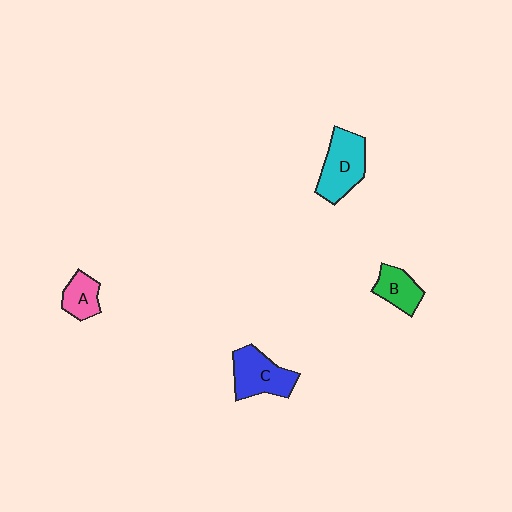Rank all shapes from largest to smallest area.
From largest to smallest: D (cyan), C (blue), B (green), A (pink).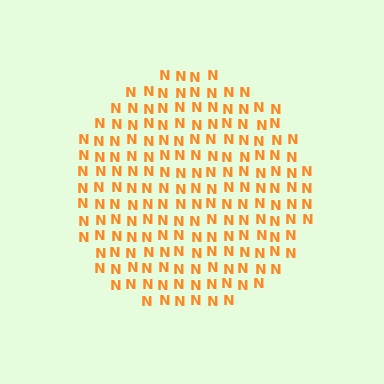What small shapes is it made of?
It is made of small letter N's.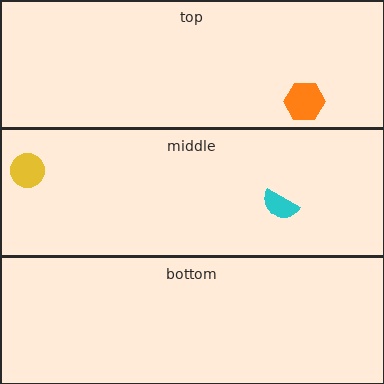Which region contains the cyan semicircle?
The middle region.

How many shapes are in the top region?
1.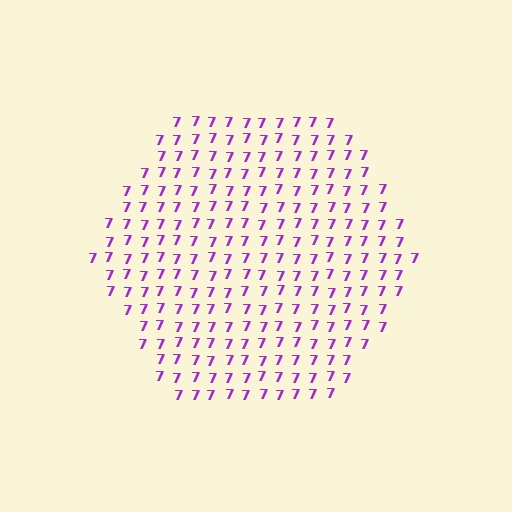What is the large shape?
The large shape is a hexagon.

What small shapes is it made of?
It is made of small digit 7's.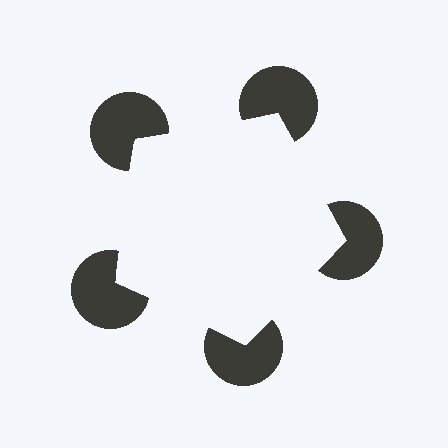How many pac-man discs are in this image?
There are 5 — one at each vertex of the illusory pentagon.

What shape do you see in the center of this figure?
An illusory pentagon — its edges are inferred from the aligned wedge cuts in the pac-man discs, not physically drawn.